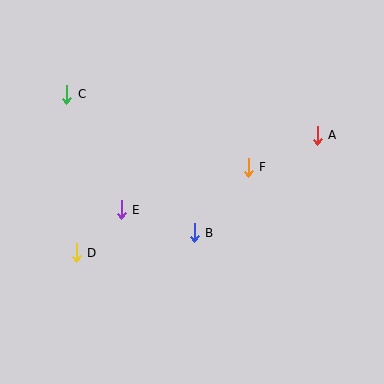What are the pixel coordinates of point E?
Point E is at (121, 210).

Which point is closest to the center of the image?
Point B at (194, 233) is closest to the center.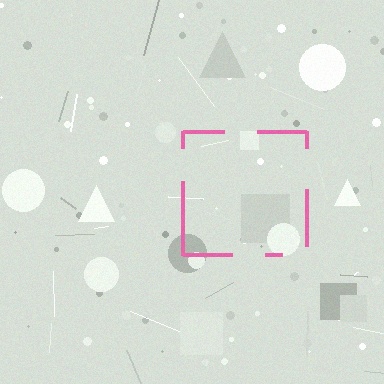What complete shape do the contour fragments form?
The contour fragments form a square.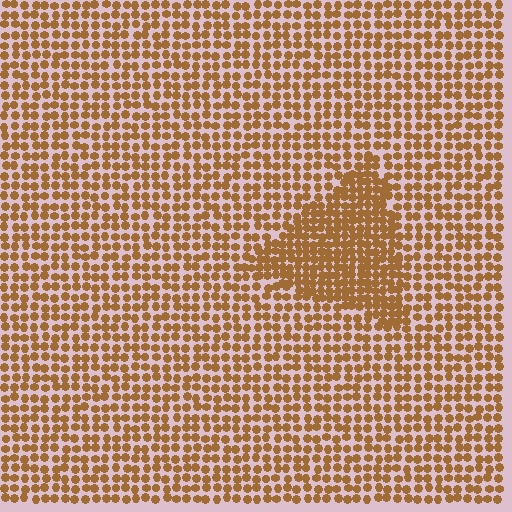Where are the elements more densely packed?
The elements are more densely packed inside the triangle boundary.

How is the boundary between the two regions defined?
The boundary is defined by a change in element density (approximately 1.7x ratio). All elements are the same color, size, and shape.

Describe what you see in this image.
The image contains small brown elements arranged at two different densities. A triangle-shaped region is visible where the elements are more densely packed than the surrounding area.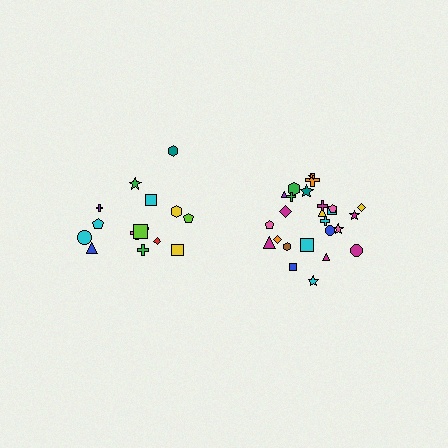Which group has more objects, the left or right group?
The right group.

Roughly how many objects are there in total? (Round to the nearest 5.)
Roughly 40 objects in total.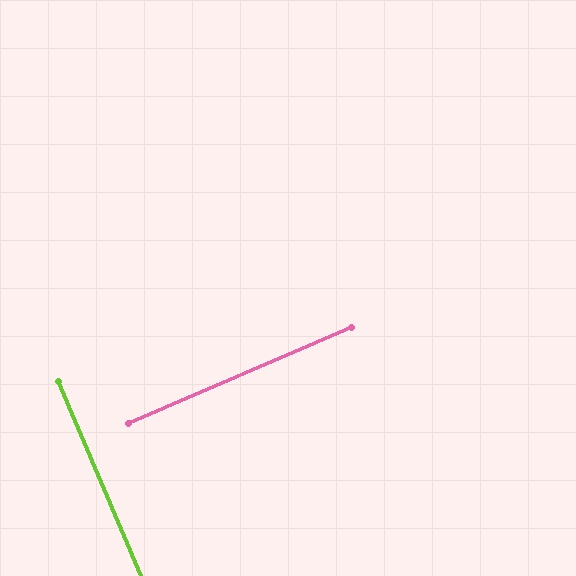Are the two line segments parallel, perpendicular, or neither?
Perpendicular — they meet at approximately 90°.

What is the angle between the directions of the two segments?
Approximately 90 degrees.